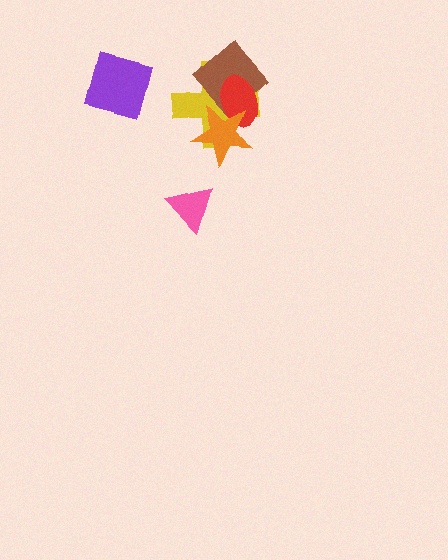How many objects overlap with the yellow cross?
3 objects overlap with the yellow cross.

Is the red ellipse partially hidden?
Yes, it is partially covered by another shape.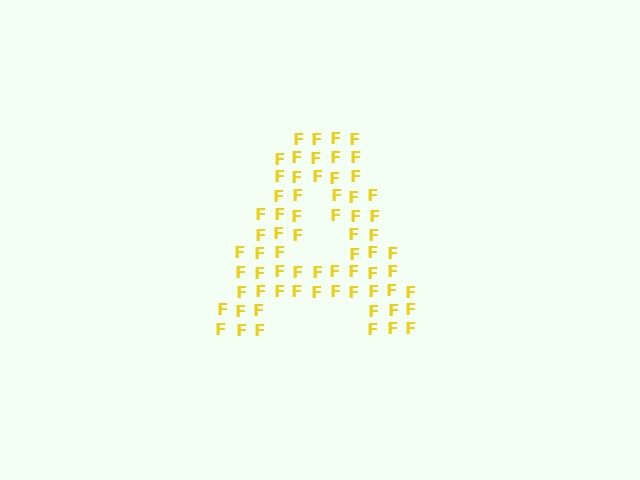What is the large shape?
The large shape is the letter A.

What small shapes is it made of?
It is made of small letter F's.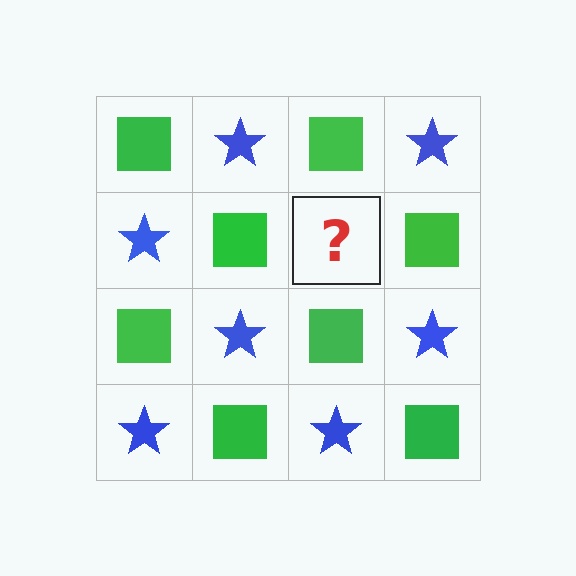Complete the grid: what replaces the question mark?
The question mark should be replaced with a blue star.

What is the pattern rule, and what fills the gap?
The rule is that it alternates green square and blue star in a checkerboard pattern. The gap should be filled with a blue star.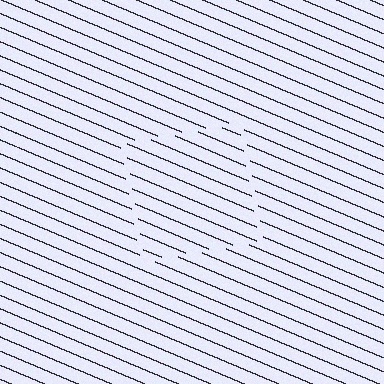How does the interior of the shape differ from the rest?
The interior of the shape contains the same grating, shifted by half a period — the contour is defined by the phase discontinuity where line-ends from the inner and outer gratings abut.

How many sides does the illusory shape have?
4 sides — the line-ends trace a square.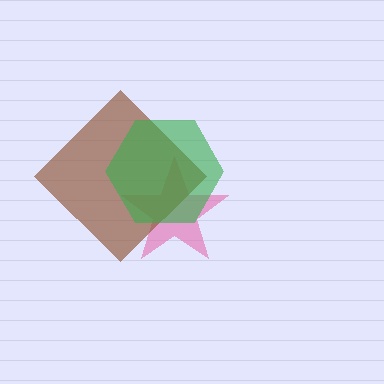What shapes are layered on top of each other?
The layered shapes are: a pink star, a brown diamond, a green hexagon.